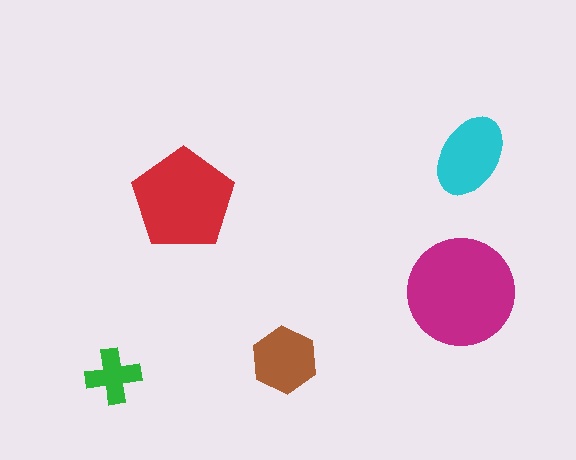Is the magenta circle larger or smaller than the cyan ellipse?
Larger.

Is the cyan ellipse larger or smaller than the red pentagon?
Smaller.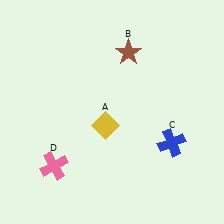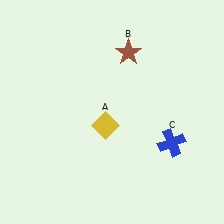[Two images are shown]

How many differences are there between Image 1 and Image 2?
There is 1 difference between the two images.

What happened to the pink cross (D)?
The pink cross (D) was removed in Image 2. It was in the bottom-left area of Image 1.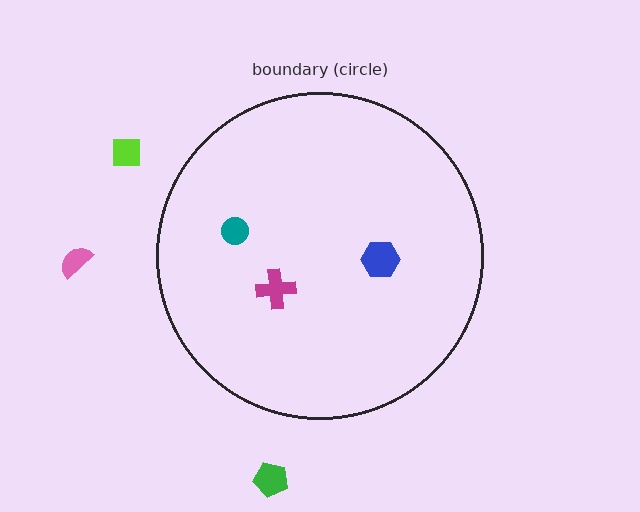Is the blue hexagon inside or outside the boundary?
Inside.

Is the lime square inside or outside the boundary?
Outside.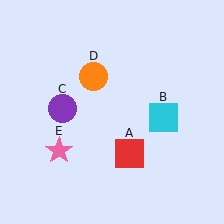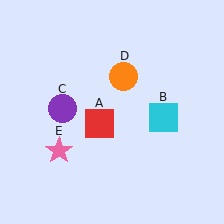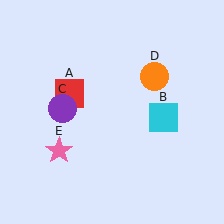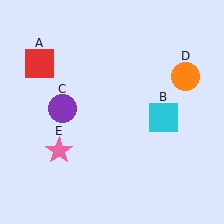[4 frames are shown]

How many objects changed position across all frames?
2 objects changed position: red square (object A), orange circle (object D).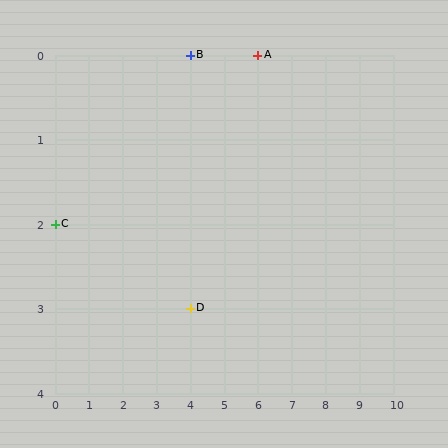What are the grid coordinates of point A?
Point A is at grid coordinates (6, 0).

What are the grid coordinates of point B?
Point B is at grid coordinates (4, 0).